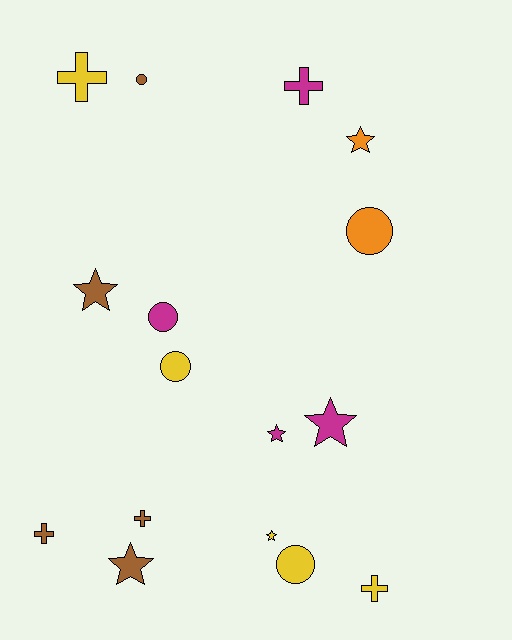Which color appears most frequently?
Brown, with 5 objects.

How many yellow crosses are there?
There are 2 yellow crosses.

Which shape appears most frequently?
Star, with 6 objects.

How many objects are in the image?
There are 16 objects.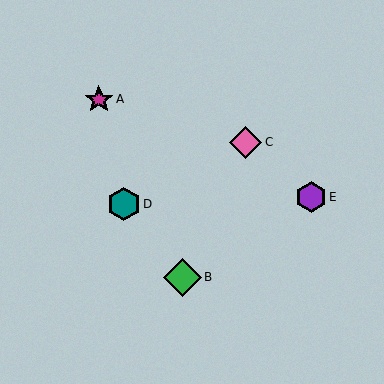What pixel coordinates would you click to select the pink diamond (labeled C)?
Click at (246, 142) to select the pink diamond C.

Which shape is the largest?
The green diamond (labeled B) is the largest.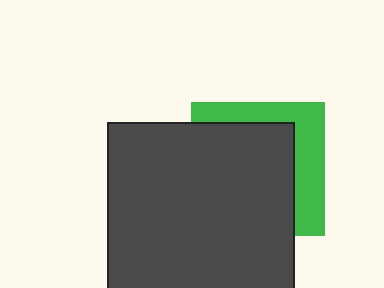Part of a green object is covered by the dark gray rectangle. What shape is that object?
It is a square.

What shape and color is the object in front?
The object in front is a dark gray rectangle.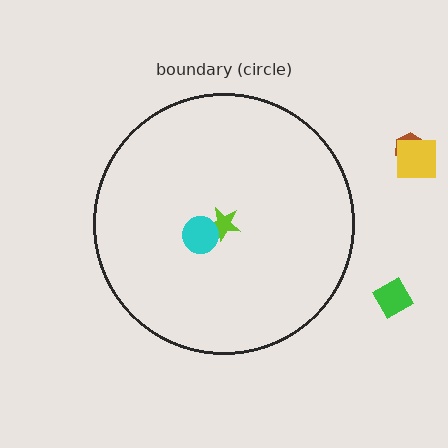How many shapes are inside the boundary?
2 inside, 3 outside.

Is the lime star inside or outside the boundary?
Inside.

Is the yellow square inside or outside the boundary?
Outside.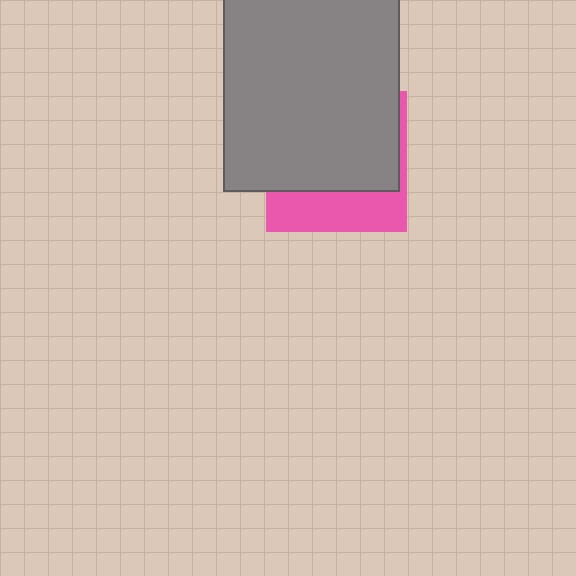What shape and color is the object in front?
The object in front is a gray rectangle.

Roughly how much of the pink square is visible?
A small part of it is visible (roughly 33%).